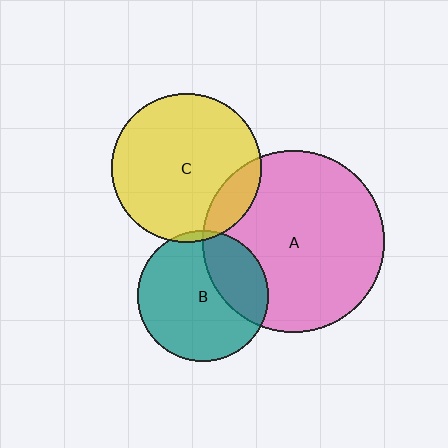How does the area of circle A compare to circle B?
Approximately 1.9 times.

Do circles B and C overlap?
Yes.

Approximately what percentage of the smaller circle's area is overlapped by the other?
Approximately 5%.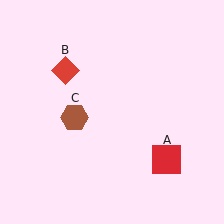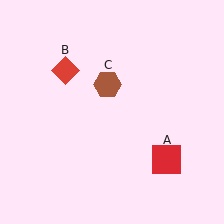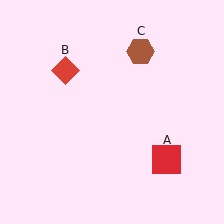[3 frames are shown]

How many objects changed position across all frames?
1 object changed position: brown hexagon (object C).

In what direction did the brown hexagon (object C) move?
The brown hexagon (object C) moved up and to the right.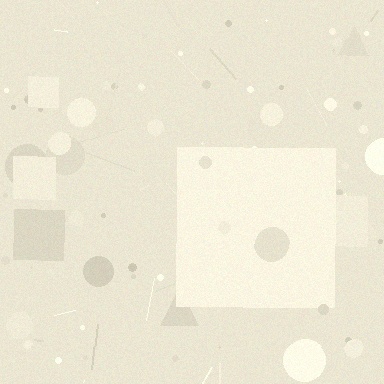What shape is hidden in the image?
A square is hidden in the image.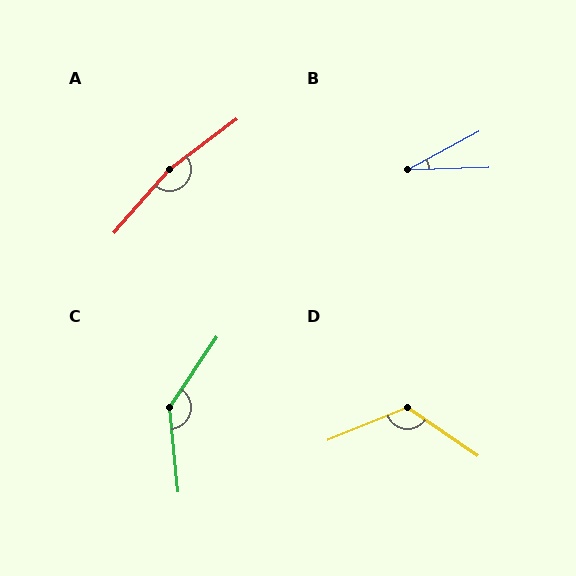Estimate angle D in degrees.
Approximately 123 degrees.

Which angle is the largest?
A, at approximately 168 degrees.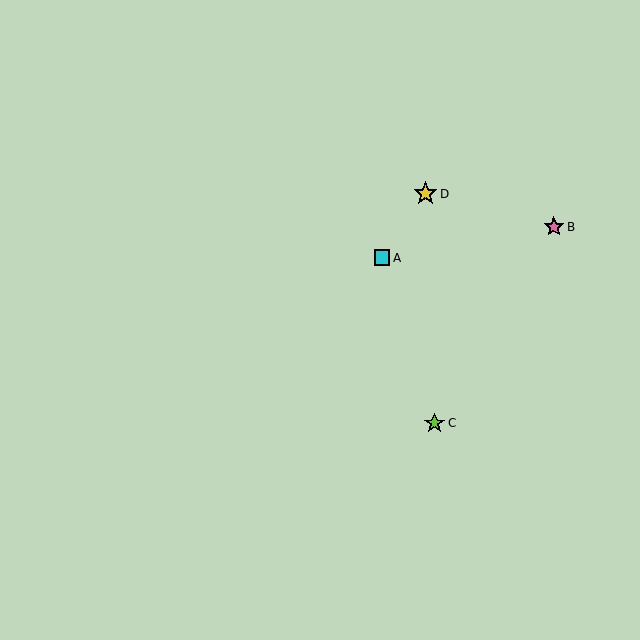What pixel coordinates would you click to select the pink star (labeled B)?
Click at (554, 227) to select the pink star B.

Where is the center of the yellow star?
The center of the yellow star is at (425, 194).